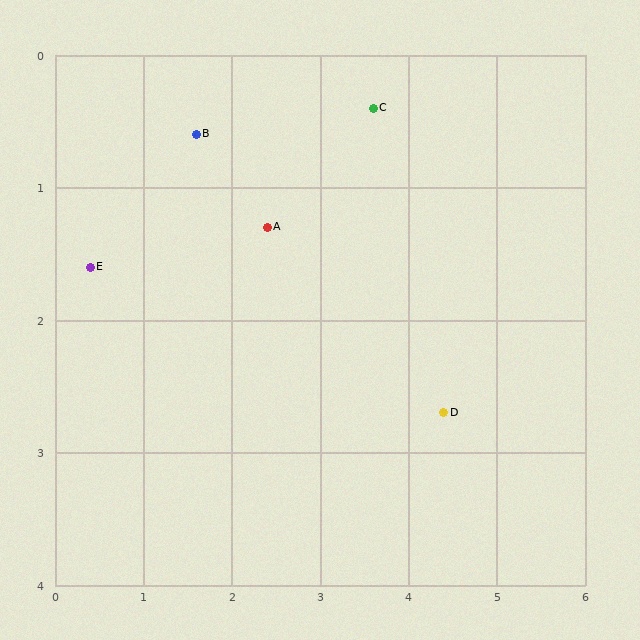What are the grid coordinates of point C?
Point C is at approximately (3.6, 0.4).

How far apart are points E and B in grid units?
Points E and B are about 1.6 grid units apart.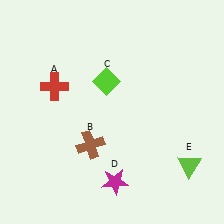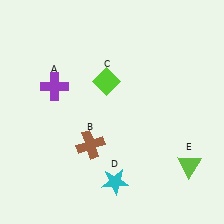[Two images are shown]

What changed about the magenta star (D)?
In Image 1, D is magenta. In Image 2, it changed to cyan.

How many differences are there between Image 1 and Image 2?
There are 2 differences between the two images.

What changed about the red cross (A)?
In Image 1, A is red. In Image 2, it changed to purple.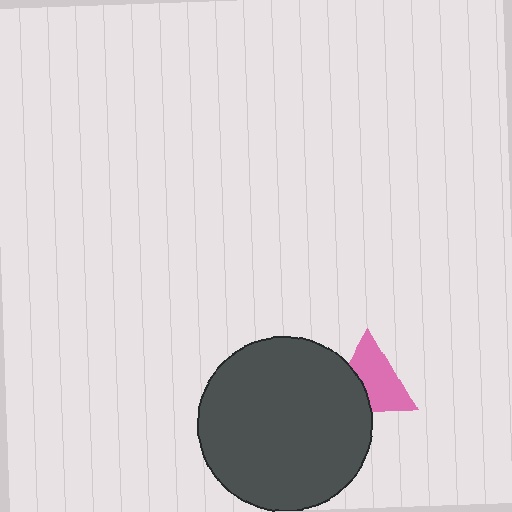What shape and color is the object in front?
The object in front is a dark gray circle.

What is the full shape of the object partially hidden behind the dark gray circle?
The partially hidden object is a pink triangle.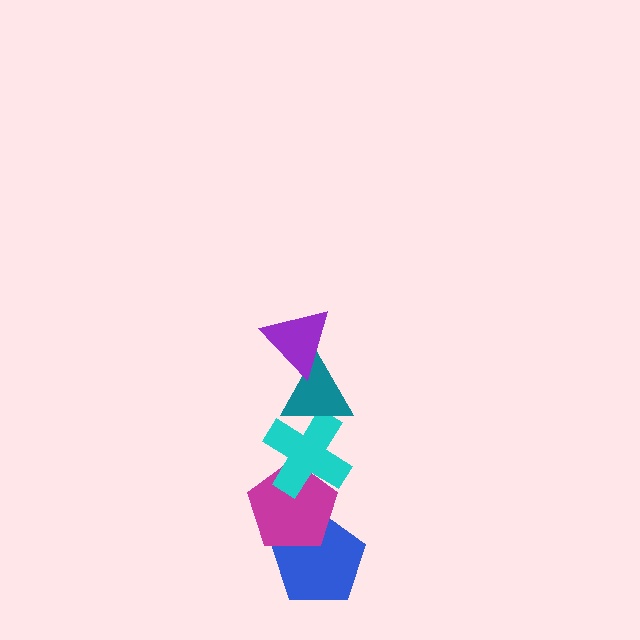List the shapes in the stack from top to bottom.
From top to bottom: the purple triangle, the teal triangle, the cyan cross, the magenta pentagon, the blue pentagon.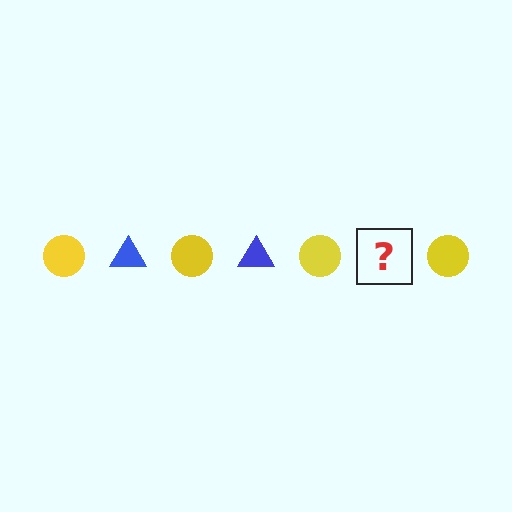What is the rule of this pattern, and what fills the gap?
The rule is that the pattern alternates between yellow circle and blue triangle. The gap should be filled with a blue triangle.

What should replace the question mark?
The question mark should be replaced with a blue triangle.